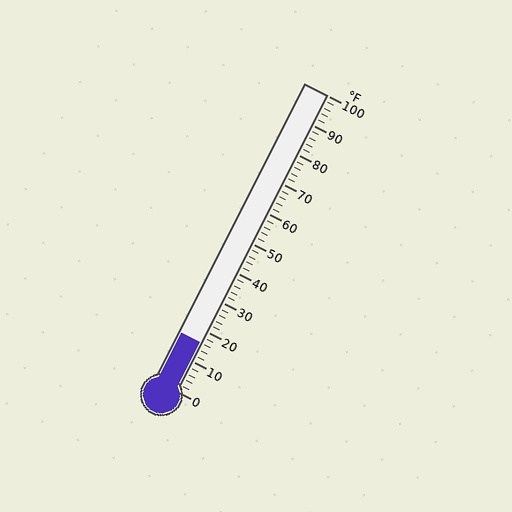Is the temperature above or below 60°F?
The temperature is below 60°F.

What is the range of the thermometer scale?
The thermometer scale ranges from 0°F to 100°F.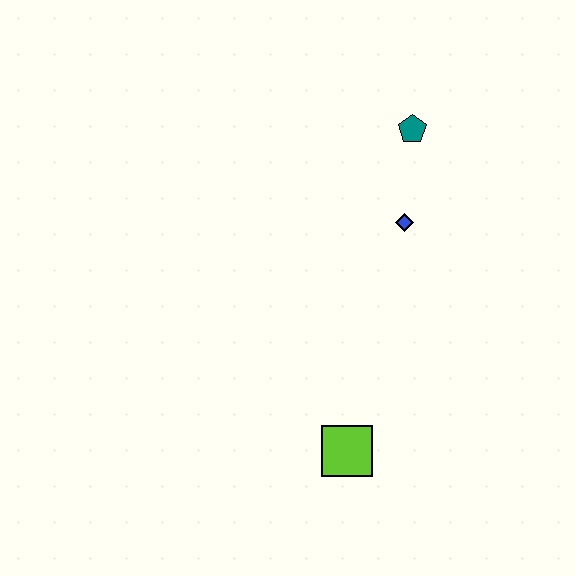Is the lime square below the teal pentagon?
Yes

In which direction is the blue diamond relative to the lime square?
The blue diamond is above the lime square.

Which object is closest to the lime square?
The blue diamond is closest to the lime square.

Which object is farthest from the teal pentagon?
The lime square is farthest from the teal pentagon.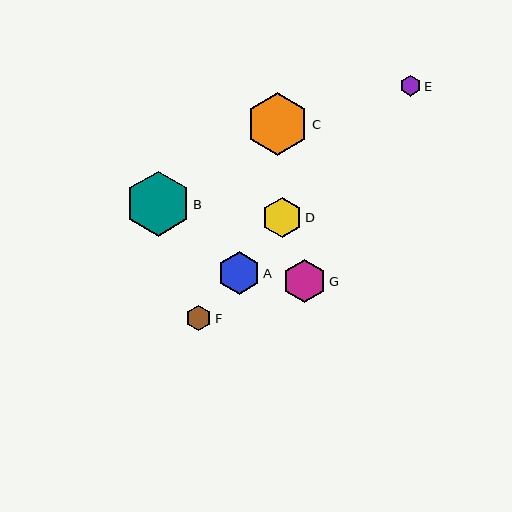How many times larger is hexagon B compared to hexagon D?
Hexagon B is approximately 1.6 times the size of hexagon D.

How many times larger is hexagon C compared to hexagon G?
Hexagon C is approximately 1.5 times the size of hexagon G.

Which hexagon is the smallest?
Hexagon E is the smallest with a size of approximately 21 pixels.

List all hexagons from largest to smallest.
From largest to smallest: B, C, G, A, D, F, E.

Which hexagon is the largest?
Hexagon B is the largest with a size of approximately 65 pixels.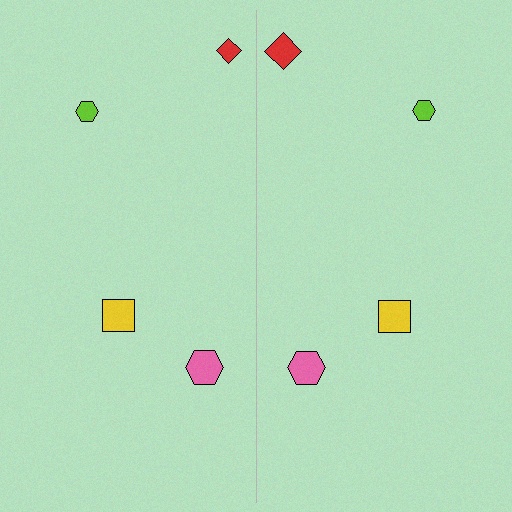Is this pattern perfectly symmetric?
No, the pattern is not perfectly symmetric. The red diamond on the right side has a different size than its mirror counterpart.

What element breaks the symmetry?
The red diamond on the right side has a different size than its mirror counterpart.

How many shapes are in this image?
There are 8 shapes in this image.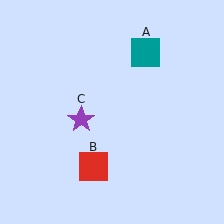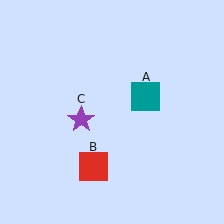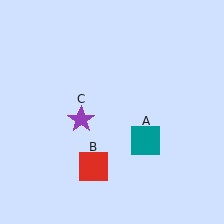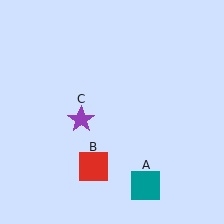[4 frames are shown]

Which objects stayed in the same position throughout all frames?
Red square (object B) and purple star (object C) remained stationary.